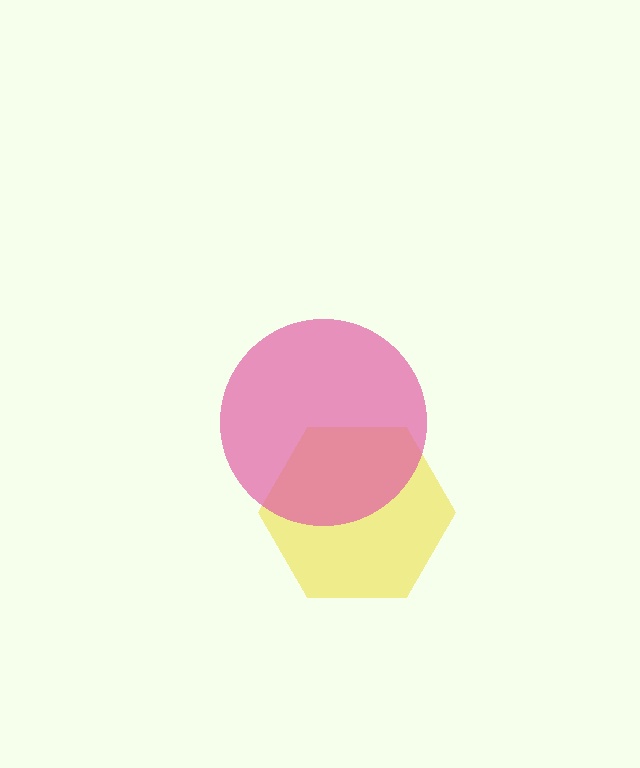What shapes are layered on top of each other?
The layered shapes are: a yellow hexagon, a pink circle.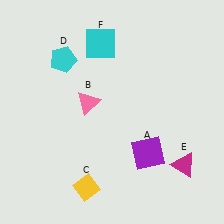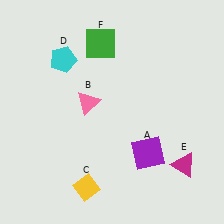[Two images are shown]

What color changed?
The square (F) changed from cyan in Image 1 to green in Image 2.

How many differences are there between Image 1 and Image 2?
There is 1 difference between the two images.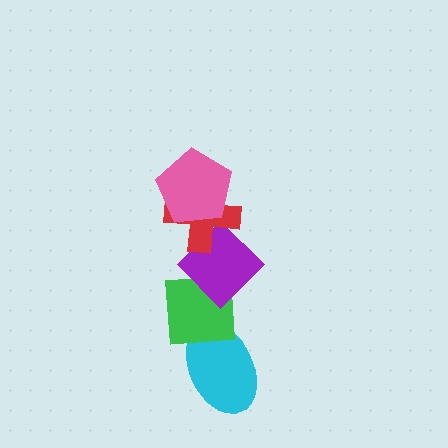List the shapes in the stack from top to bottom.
From top to bottom: the pink pentagon, the red cross, the purple diamond, the green square, the cyan ellipse.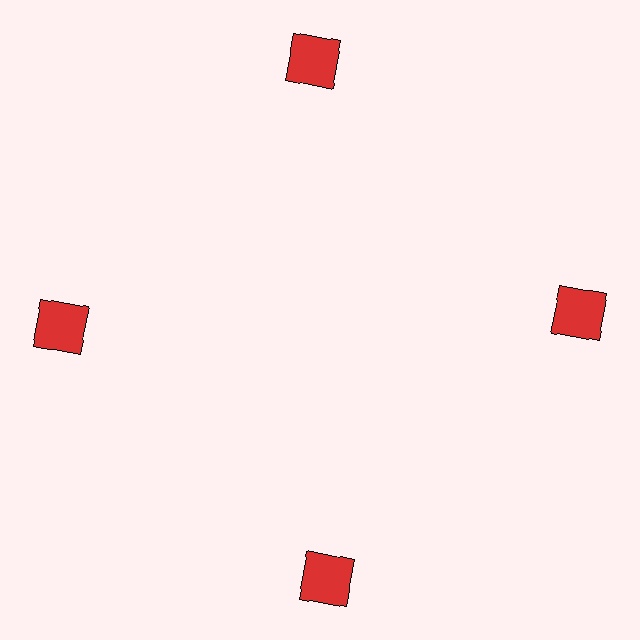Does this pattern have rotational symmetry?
Yes, this pattern has 4-fold rotational symmetry. It looks the same after rotating 90 degrees around the center.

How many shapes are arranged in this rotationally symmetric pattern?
There are 4 shapes, arranged in 4 groups of 1.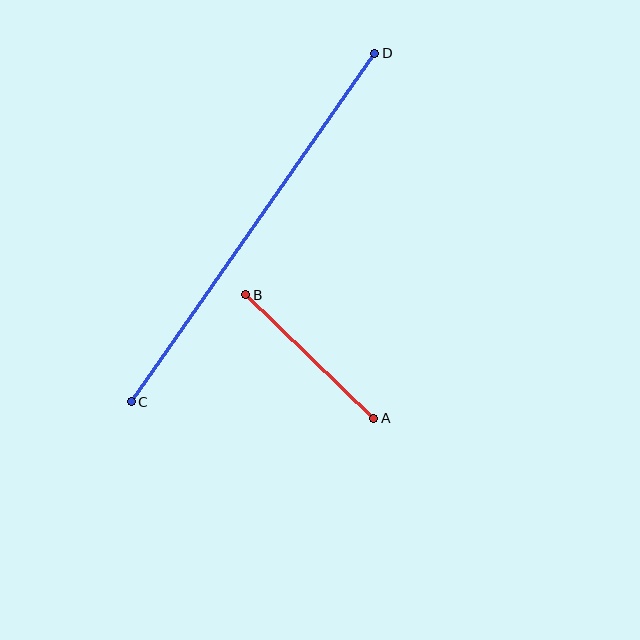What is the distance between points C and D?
The distance is approximately 425 pixels.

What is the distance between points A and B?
The distance is approximately 178 pixels.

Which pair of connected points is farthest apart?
Points C and D are farthest apart.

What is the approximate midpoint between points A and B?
The midpoint is at approximately (310, 357) pixels.